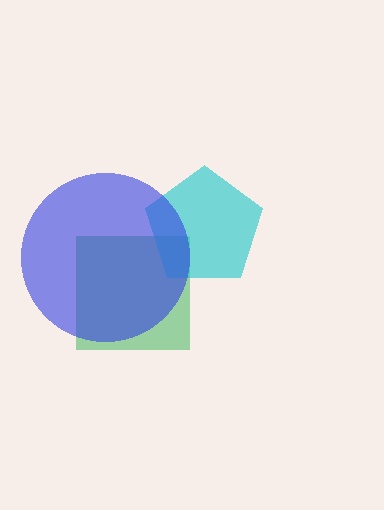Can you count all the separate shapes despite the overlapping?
Yes, there are 3 separate shapes.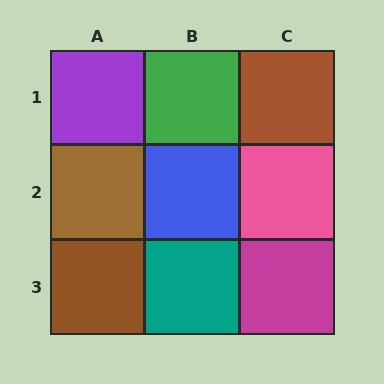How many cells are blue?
1 cell is blue.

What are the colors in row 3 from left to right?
Brown, teal, magenta.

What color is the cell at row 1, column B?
Green.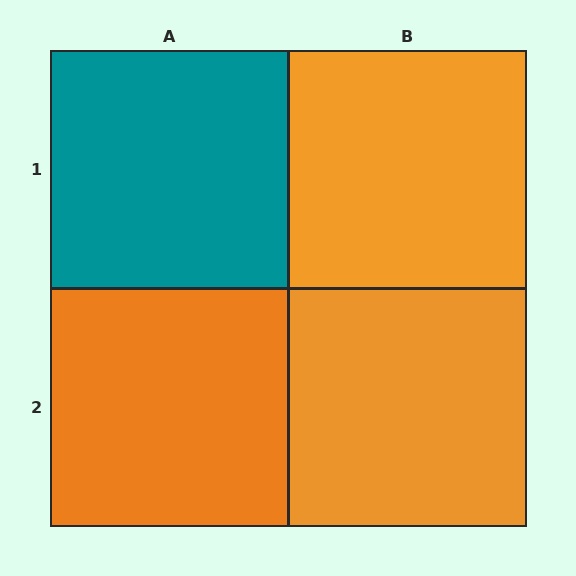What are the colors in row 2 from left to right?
Orange, orange.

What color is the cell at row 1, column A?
Teal.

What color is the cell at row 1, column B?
Orange.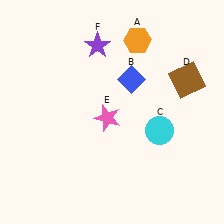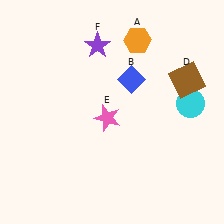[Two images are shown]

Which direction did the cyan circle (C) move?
The cyan circle (C) moved right.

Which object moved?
The cyan circle (C) moved right.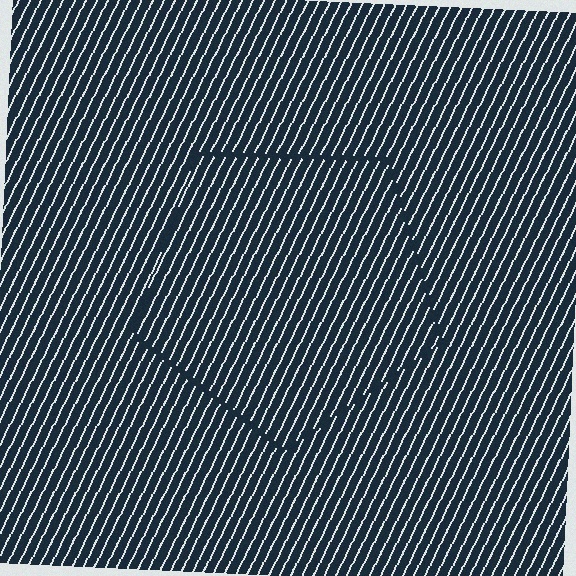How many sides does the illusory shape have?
5 sides — the line-ends trace a pentagon.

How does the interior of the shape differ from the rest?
The interior of the shape contains the same grating, shifted by half a period — the contour is defined by the phase discontinuity where line-ends from the inner and outer gratings abut.